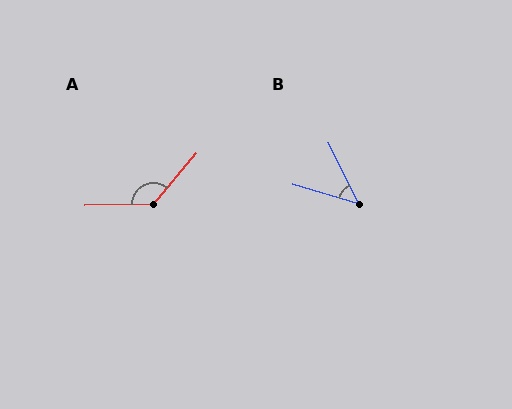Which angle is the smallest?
B, at approximately 47 degrees.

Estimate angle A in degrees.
Approximately 130 degrees.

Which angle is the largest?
A, at approximately 130 degrees.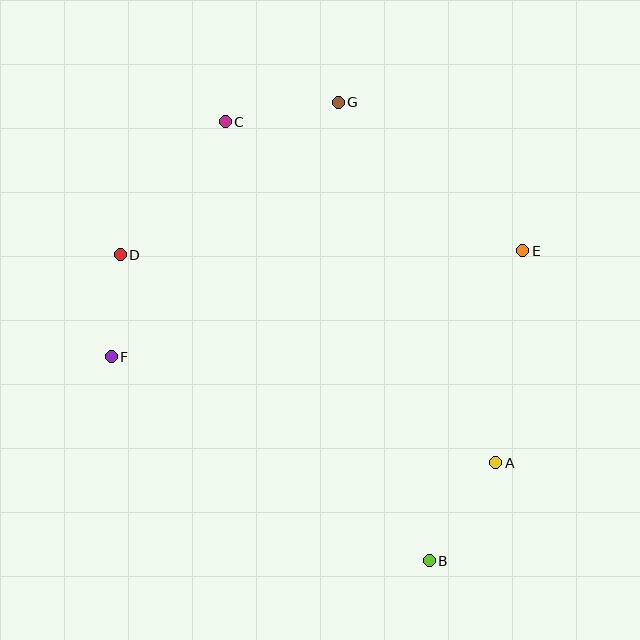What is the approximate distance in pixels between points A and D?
The distance between A and D is approximately 429 pixels.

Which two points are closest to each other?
Points D and F are closest to each other.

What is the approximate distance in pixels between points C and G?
The distance between C and G is approximately 115 pixels.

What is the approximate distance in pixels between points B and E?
The distance between B and E is approximately 324 pixels.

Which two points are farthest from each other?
Points B and C are farthest from each other.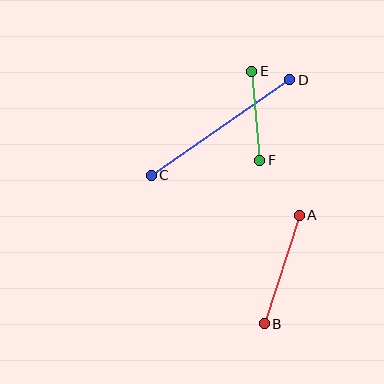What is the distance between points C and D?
The distance is approximately 168 pixels.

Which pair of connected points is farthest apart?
Points C and D are farthest apart.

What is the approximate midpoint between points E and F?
The midpoint is at approximately (256, 116) pixels.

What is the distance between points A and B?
The distance is approximately 114 pixels.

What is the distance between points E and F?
The distance is approximately 89 pixels.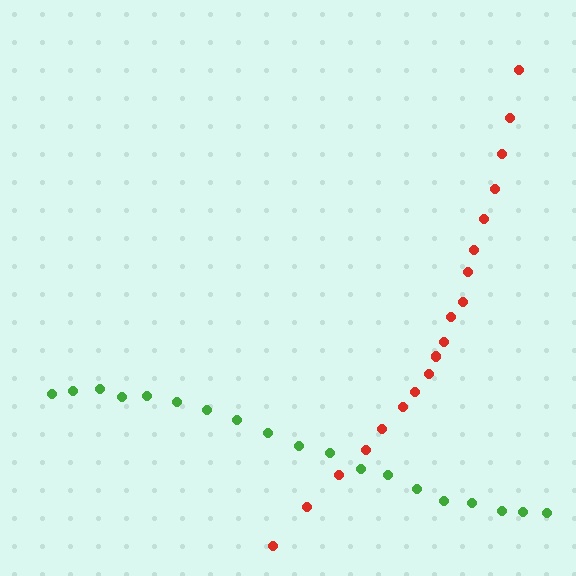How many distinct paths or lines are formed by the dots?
There are 2 distinct paths.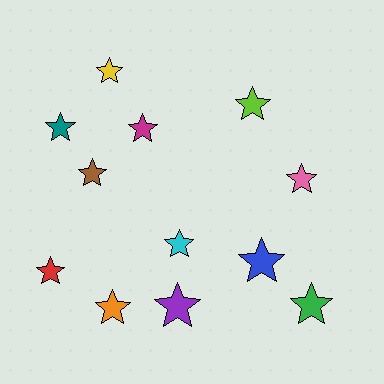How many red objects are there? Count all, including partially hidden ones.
There is 1 red object.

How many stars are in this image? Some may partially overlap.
There are 12 stars.